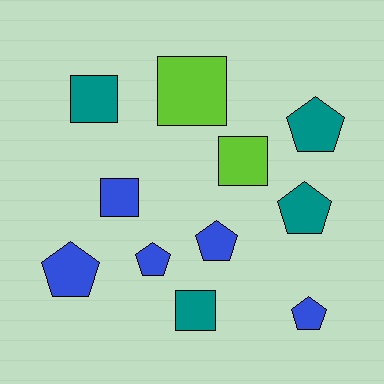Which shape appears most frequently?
Pentagon, with 6 objects.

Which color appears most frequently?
Blue, with 5 objects.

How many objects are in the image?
There are 11 objects.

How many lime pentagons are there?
There are no lime pentagons.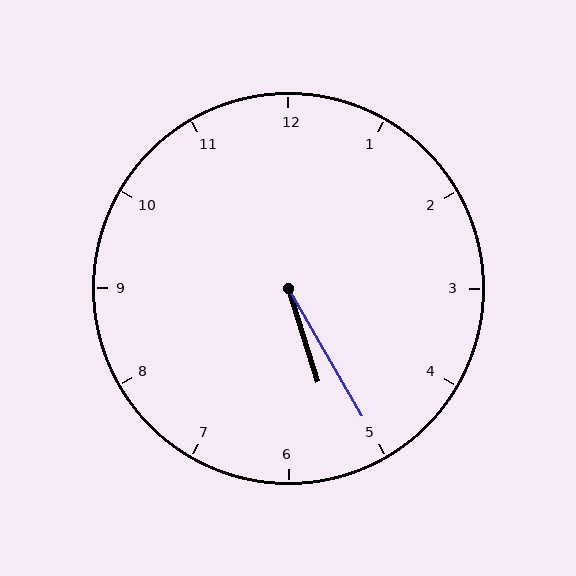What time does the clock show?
5:25.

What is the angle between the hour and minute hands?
Approximately 12 degrees.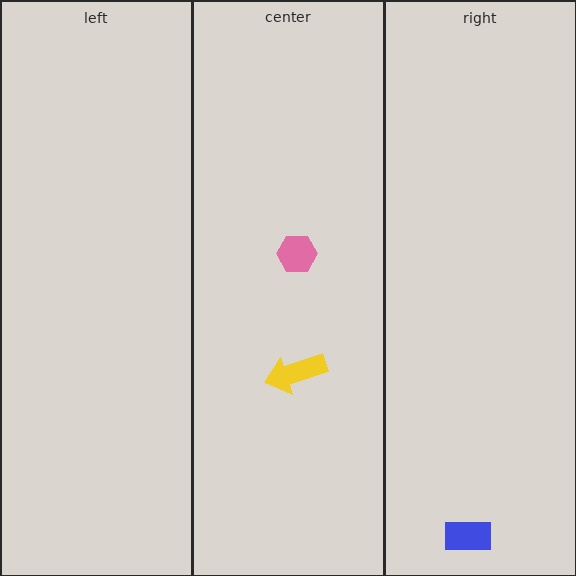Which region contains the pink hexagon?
The center region.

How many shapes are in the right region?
1.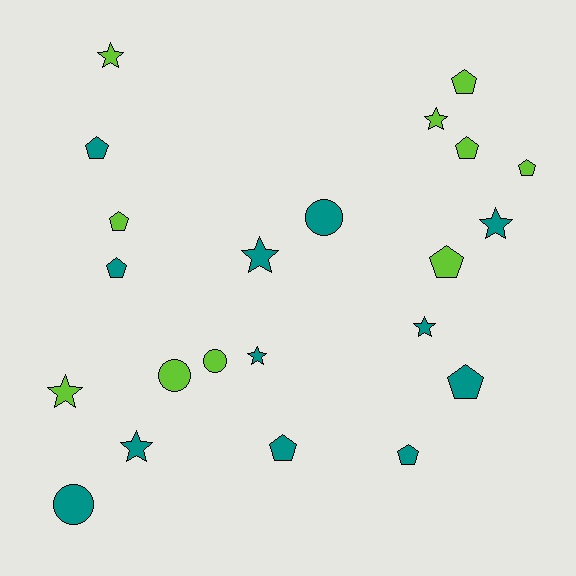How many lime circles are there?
There are 2 lime circles.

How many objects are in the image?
There are 22 objects.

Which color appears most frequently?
Teal, with 12 objects.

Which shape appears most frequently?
Pentagon, with 10 objects.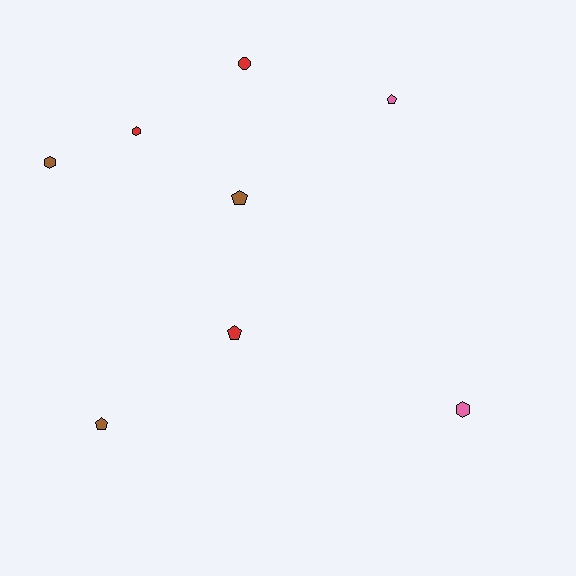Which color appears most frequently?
Red, with 3 objects.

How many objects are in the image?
There are 8 objects.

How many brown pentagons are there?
There are 2 brown pentagons.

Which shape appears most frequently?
Pentagon, with 4 objects.